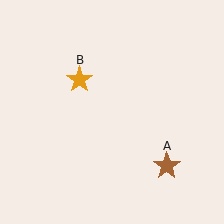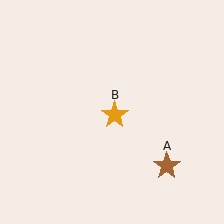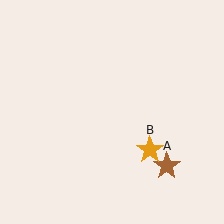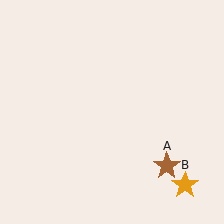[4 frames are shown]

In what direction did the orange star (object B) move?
The orange star (object B) moved down and to the right.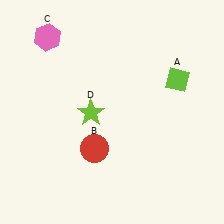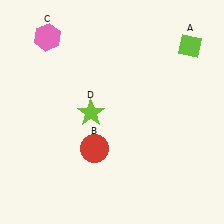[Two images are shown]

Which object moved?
The lime diamond (A) moved up.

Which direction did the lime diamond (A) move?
The lime diamond (A) moved up.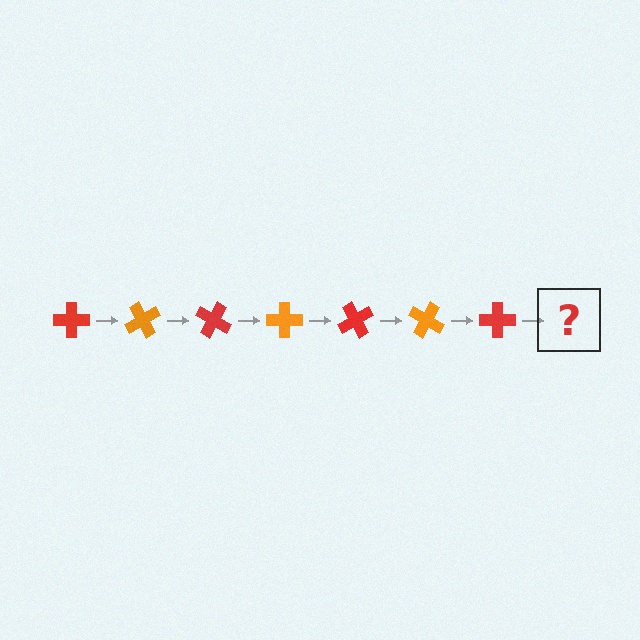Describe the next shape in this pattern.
It should be an orange cross, rotated 420 degrees from the start.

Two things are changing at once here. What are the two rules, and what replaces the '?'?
The two rules are that it rotates 60 degrees each step and the color cycles through red and orange. The '?' should be an orange cross, rotated 420 degrees from the start.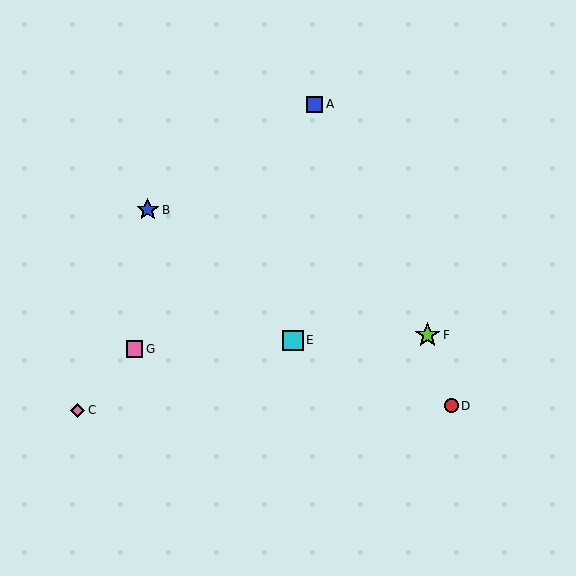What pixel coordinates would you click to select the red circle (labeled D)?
Click at (452, 406) to select the red circle D.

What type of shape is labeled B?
Shape B is a blue star.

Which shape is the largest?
The lime star (labeled F) is the largest.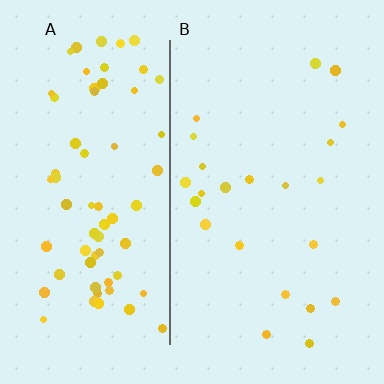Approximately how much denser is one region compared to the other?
Approximately 3.1× — region A over region B.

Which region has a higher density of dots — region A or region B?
A (the left).